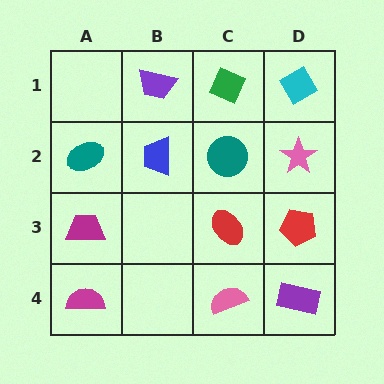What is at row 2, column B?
A blue trapezoid.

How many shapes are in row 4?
3 shapes.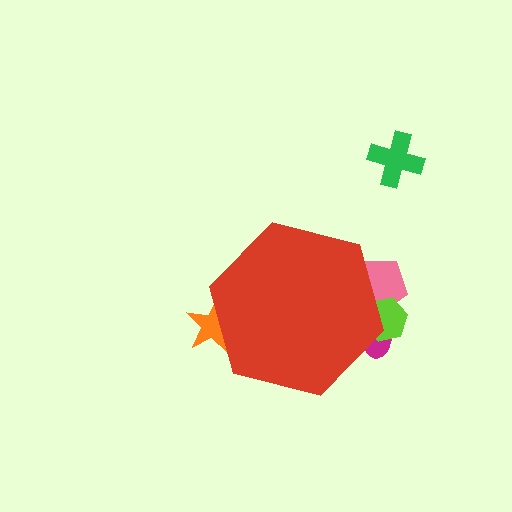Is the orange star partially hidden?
Yes, the orange star is partially hidden behind the red hexagon.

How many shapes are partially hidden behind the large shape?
4 shapes are partially hidden.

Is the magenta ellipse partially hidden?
Yes, the magenta ellipse is partially hidden behind the red hexagon.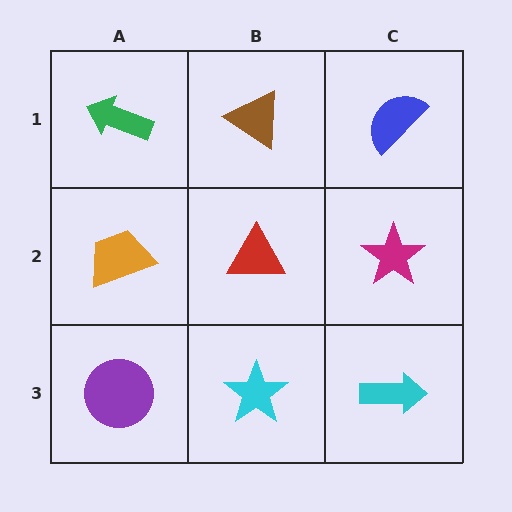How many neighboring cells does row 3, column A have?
2.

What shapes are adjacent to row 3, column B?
A red triangle (row 2, column B), a purple circle (row 3, column A), a cyan arrow (row 3, column C).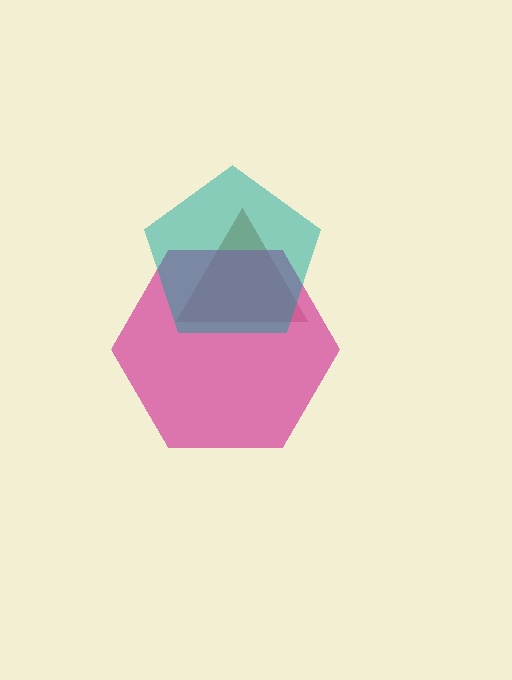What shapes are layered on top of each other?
The layered shapes are: a brown triangle, a magenta hexagon, a teal pentagon.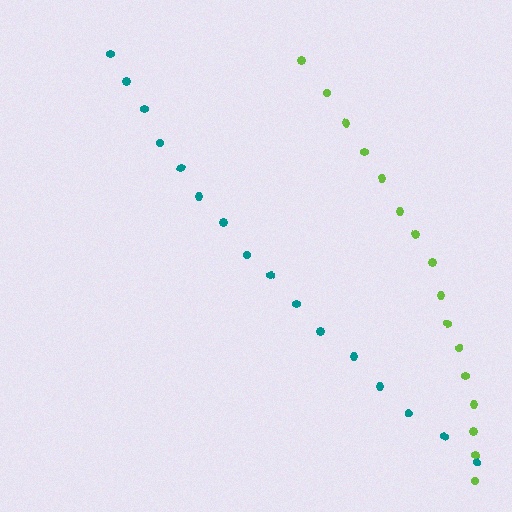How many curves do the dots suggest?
There are 2 distinct paths.